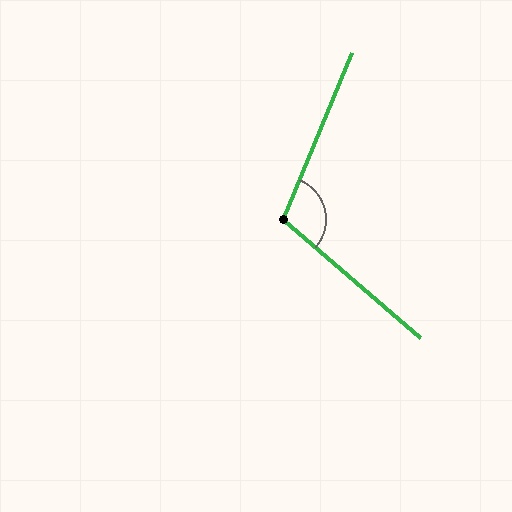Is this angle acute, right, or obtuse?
It is obtuse.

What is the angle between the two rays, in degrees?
Approximately 108 degrees.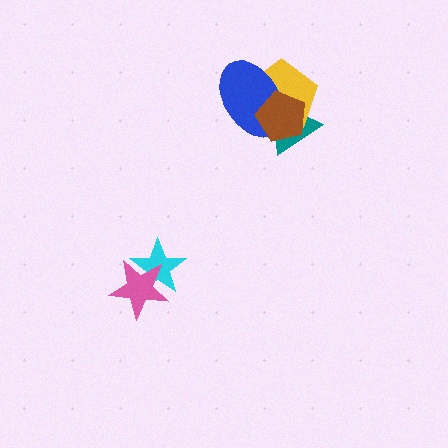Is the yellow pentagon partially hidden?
Yes, it is partially covered by another shape.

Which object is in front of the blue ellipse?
The brown pentagon is in front of the blue ellipse.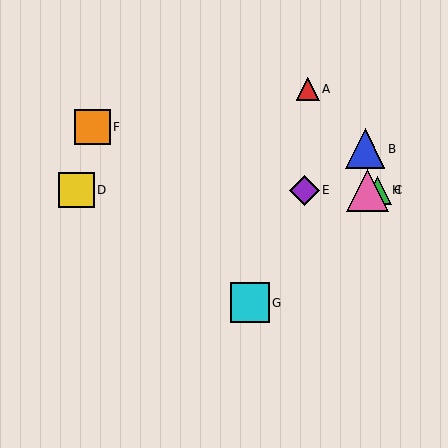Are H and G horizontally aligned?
No, H is at y≈190 and G is at y≈303.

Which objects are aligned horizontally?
Objects C, D, E, H are aligned horizontally.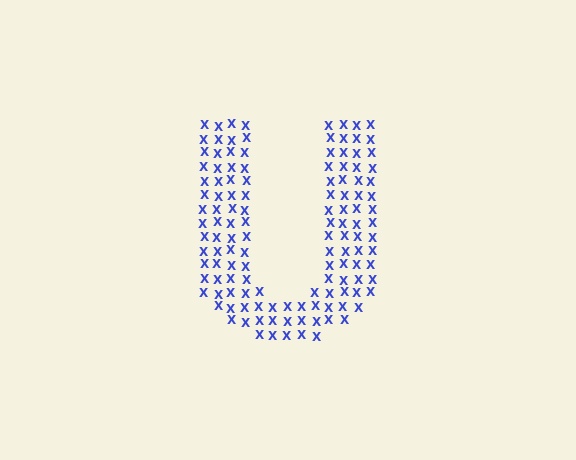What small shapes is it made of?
It is made of small letter X's.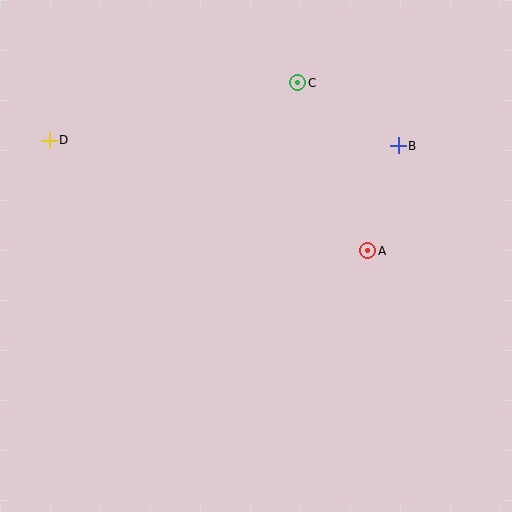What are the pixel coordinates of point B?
Point B is at (398, 146).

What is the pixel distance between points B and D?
The distance between B and D is 349 pixels.